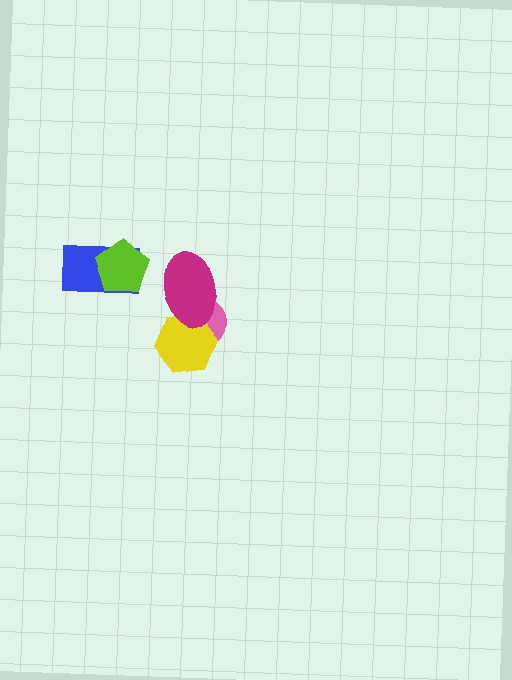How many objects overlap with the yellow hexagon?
2 objects overlap with the yellow hexagon.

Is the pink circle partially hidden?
Yes, it is partially covered by another shape.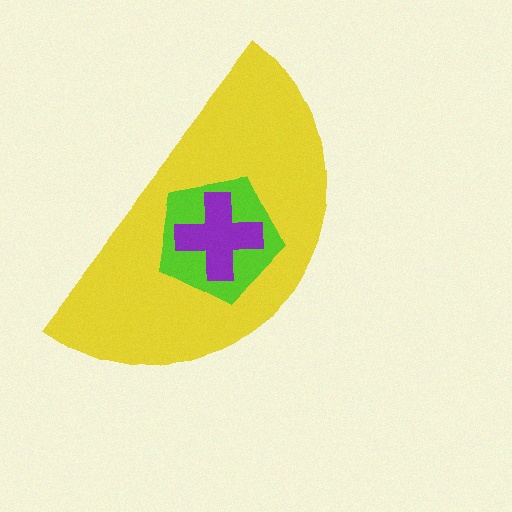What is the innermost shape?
The purple cross.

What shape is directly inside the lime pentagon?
The purple cross.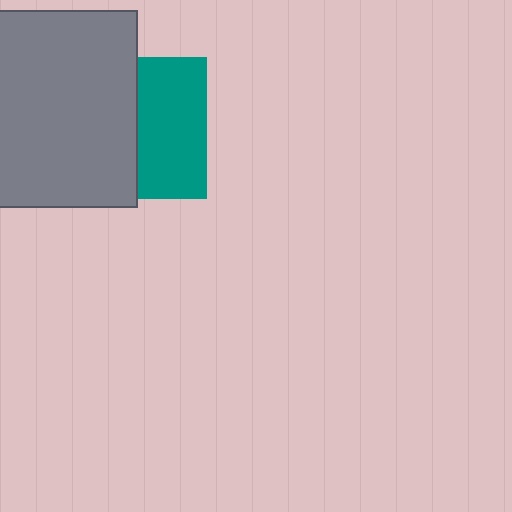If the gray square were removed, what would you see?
You would see the complete teal square.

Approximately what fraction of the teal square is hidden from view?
Roughly 51% of the teal square is hidden behind the gray square.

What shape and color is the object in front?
The object in front is a gray square.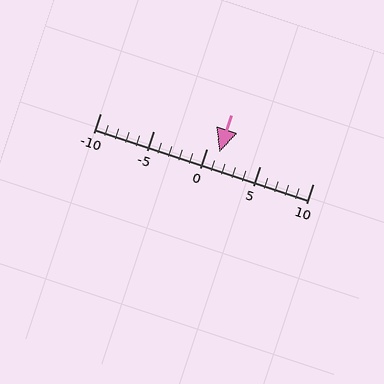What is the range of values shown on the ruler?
The ruler shows values from -10 to 10.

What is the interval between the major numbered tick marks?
The major tick marks are spaced 5 units apart.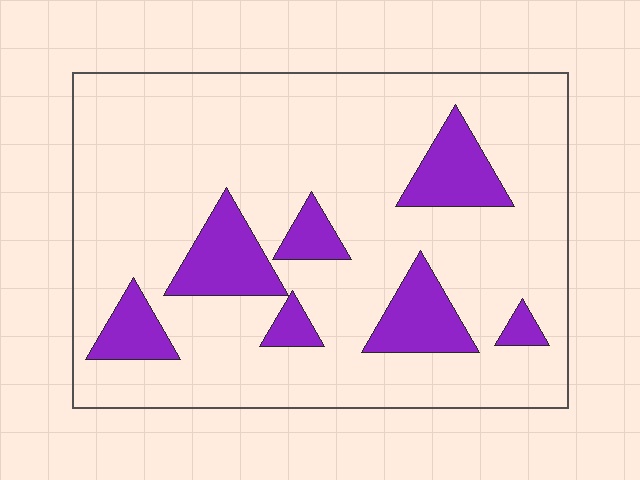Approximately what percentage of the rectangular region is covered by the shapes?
Approximately 20%.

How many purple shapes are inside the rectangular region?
7.